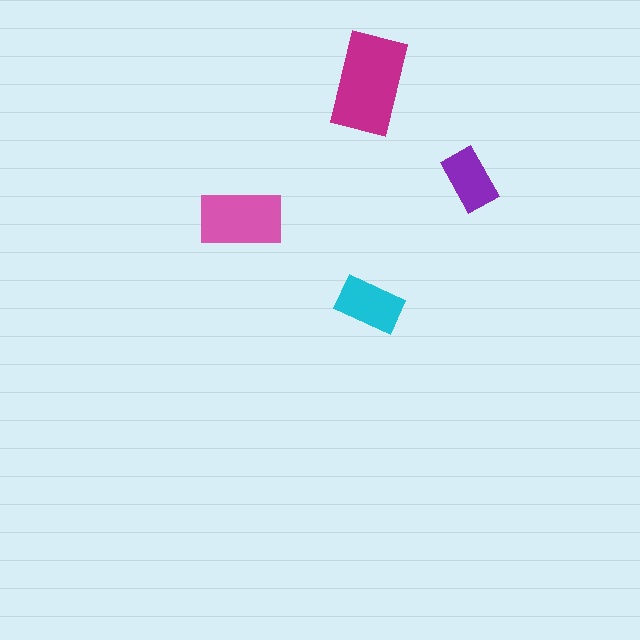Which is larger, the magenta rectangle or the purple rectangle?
The magenta one.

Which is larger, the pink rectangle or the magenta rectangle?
The magenta one.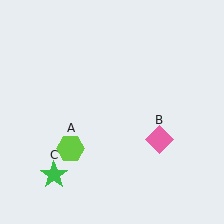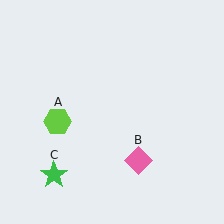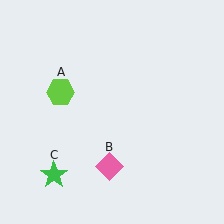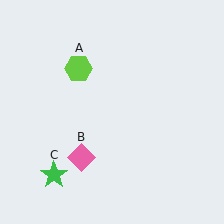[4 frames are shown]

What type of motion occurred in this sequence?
The lime hexagon (object A), pink diamond (object B) rotated clockwise around the center of the scene.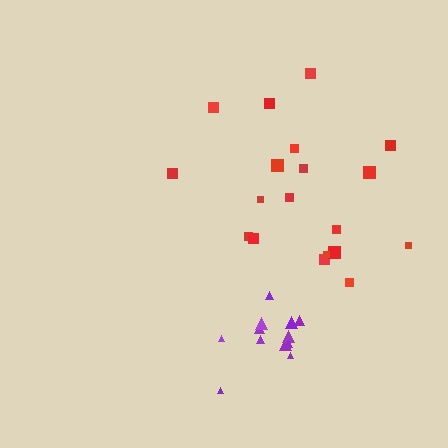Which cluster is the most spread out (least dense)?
Red.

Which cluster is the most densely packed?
Purple.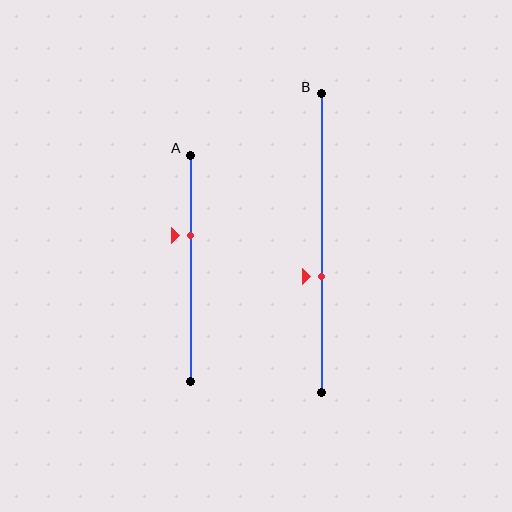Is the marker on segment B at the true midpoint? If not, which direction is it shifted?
No, the marker on segment B is shifted downward by about 11% of the segment length.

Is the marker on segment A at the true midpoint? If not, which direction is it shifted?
No, the marker on segment A is shifted upward by about 14% of the segment length.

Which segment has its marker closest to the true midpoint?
Segment B has its marker closest to the true midpoint.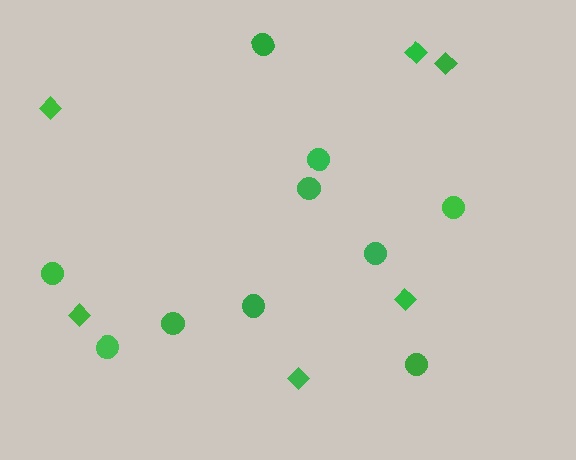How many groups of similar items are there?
There are 2 groups: one group of diamonds (6) and one group of circles (10).